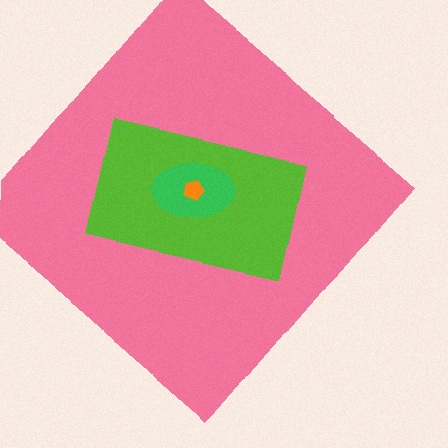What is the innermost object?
The orange pentagon.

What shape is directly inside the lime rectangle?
The green ellipse.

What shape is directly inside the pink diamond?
The lime rectangle.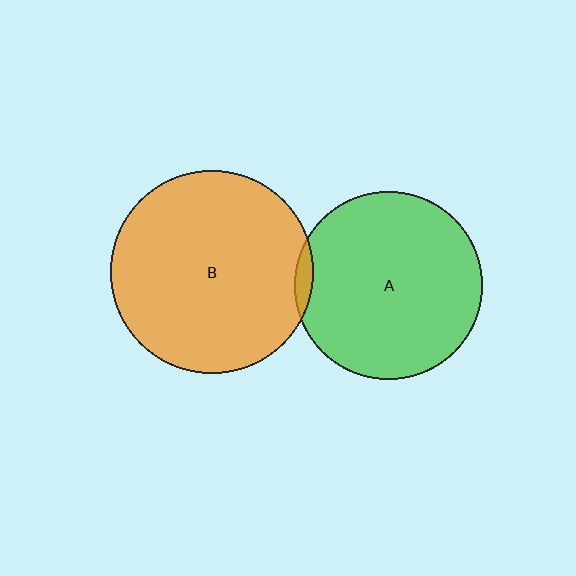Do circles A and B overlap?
Yes.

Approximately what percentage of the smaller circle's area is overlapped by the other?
Approximately 5%.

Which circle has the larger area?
Circle B (orange).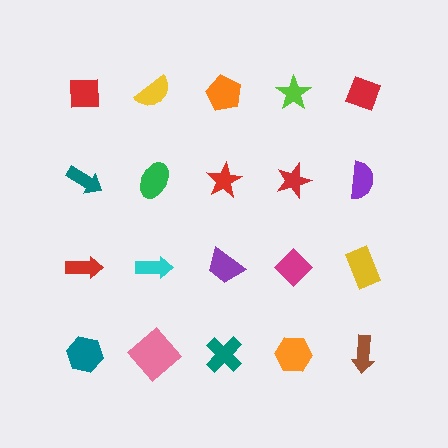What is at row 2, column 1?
A teal arrow.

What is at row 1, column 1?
A red square.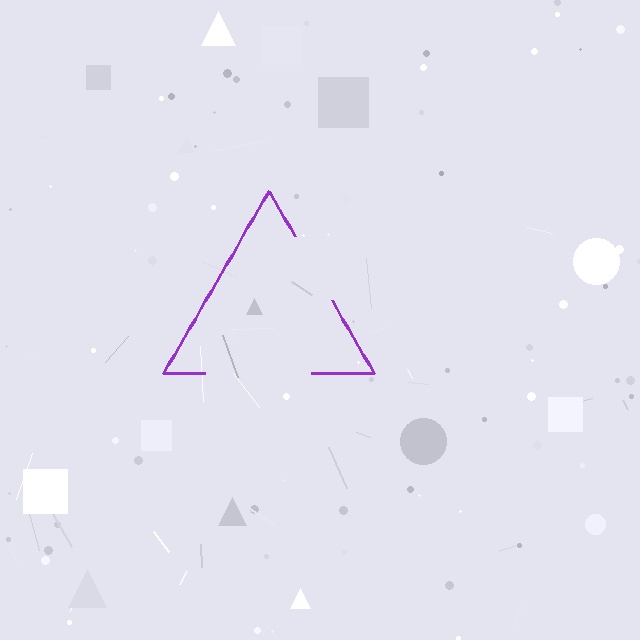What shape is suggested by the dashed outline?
The dashed outline suggests a triangle.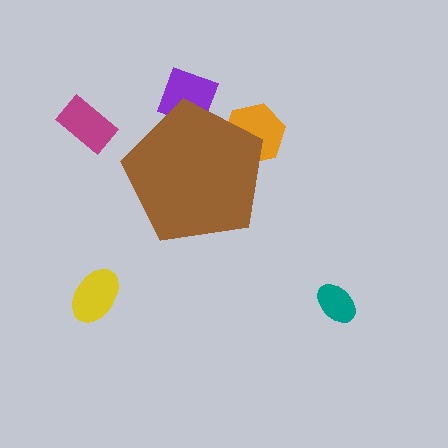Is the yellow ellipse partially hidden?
No, the yellow ellipse is fully visible.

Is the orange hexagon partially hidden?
Yes, the orange hexagon is partially hidden behind the brown pentagon.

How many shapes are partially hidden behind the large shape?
2 shapes are partially hidden.